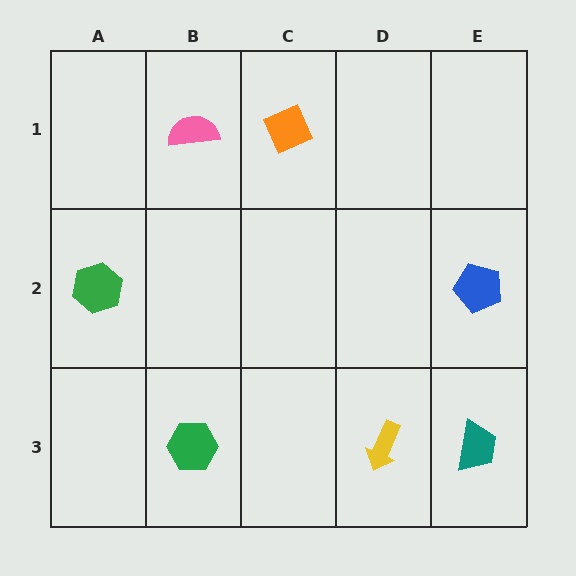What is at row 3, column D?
A yellow arrow.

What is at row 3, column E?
A teal trapezoid.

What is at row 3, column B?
A green hexagon.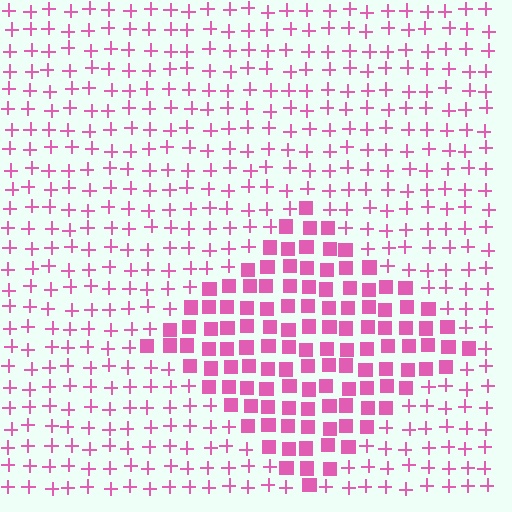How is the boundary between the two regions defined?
The boundary is defined by a change in element shape: squares inside vs. plus signs outside. All elements share the same color and spacing.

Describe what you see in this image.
The image is filled with small pink elements arranged in a uniform grid. A diamond-shaped region contains squares, while the surrounding area contains plus signs. The boundary is defined purely by the change in element shape.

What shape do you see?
I see a diamond.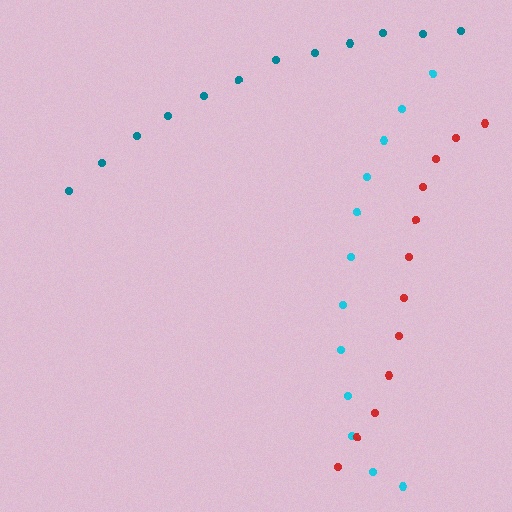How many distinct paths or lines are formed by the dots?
There are 3 distinct paths.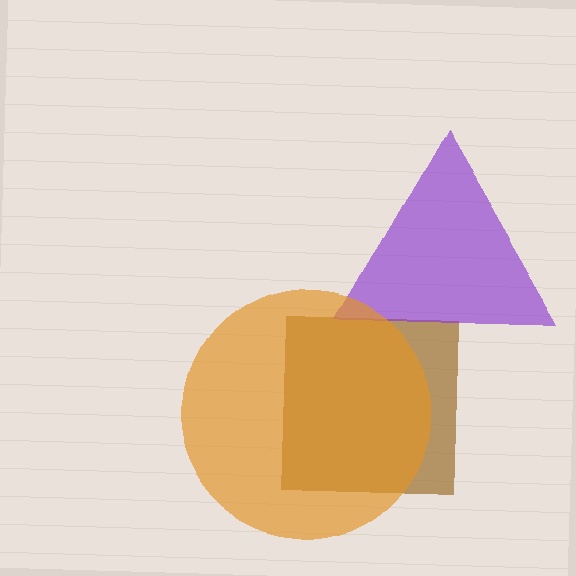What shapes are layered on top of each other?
The layered shapes are: a brown square, a purple triangle, an orange circle.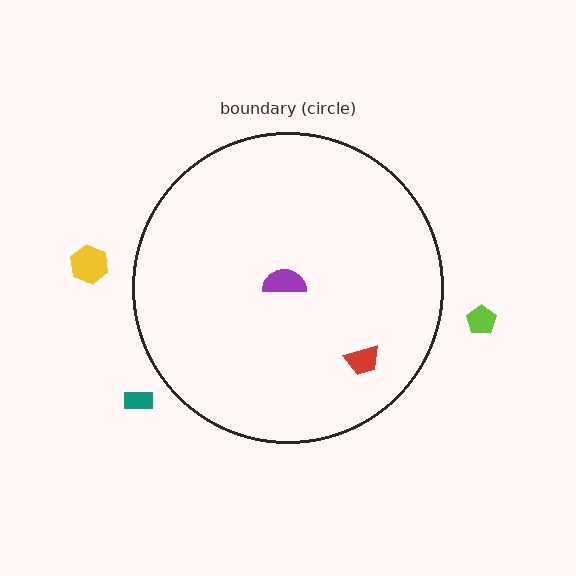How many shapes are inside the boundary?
2 inside, 3 outside.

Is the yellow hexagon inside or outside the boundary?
Outside.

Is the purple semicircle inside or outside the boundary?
Inside.